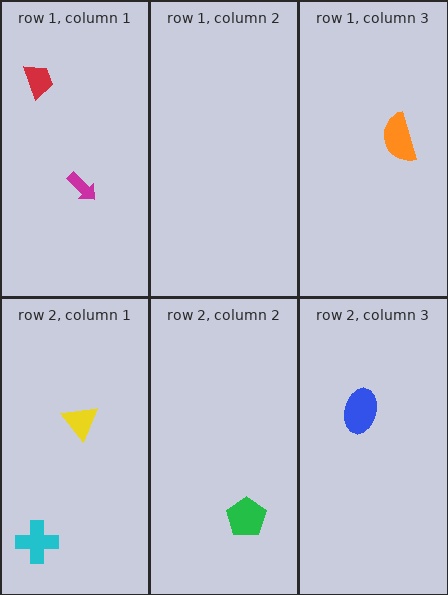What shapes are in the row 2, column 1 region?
The cyan cross, the yellow triangle.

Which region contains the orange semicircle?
The row 1, column 3 region.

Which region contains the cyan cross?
The row 2, column 1 region.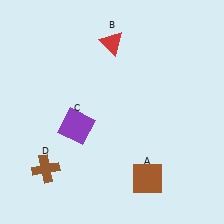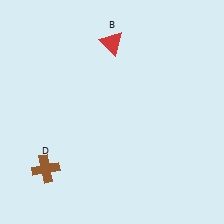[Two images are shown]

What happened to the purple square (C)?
The purple square (C) was removed in Image 2. It was in the bottom-left area of Image 1.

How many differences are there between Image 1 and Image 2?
There are 2 differences between the two images.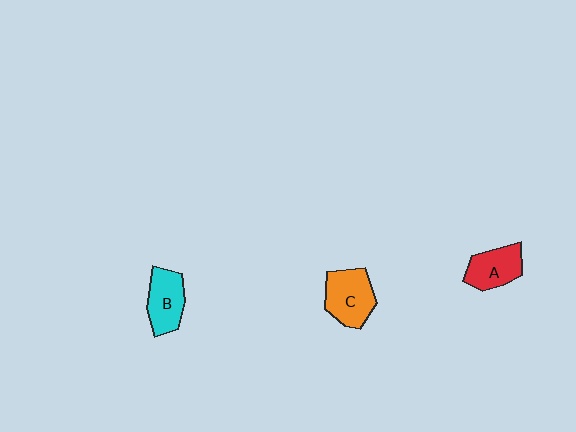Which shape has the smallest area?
Shape A (red).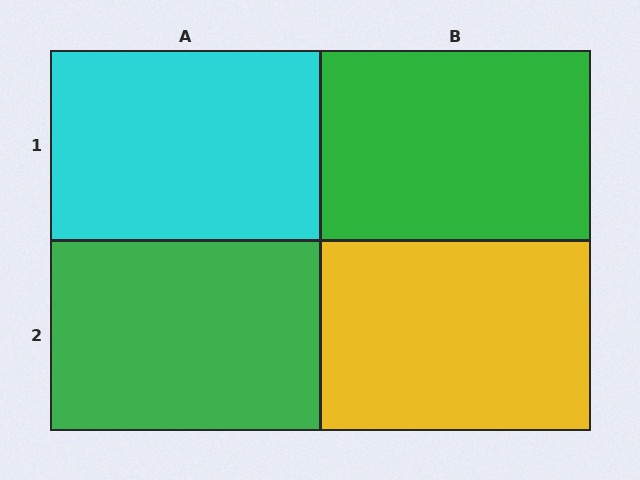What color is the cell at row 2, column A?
Green.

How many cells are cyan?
1 cell is cyan.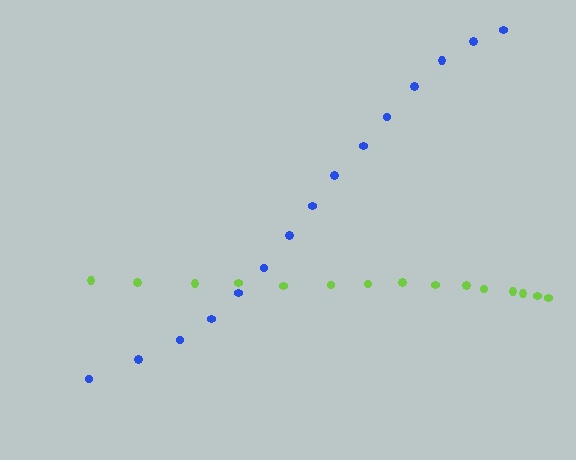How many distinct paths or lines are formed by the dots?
There are 2 distinct paths.